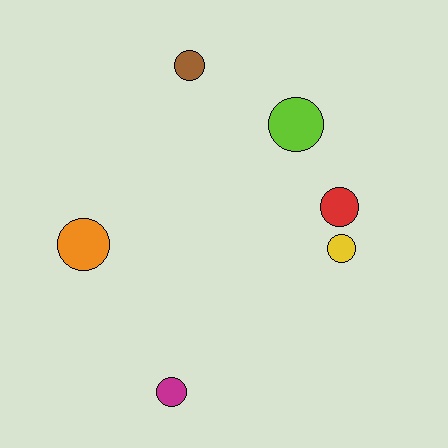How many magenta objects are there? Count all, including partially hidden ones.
There is 1 magenta object.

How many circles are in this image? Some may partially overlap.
There are 6 circles.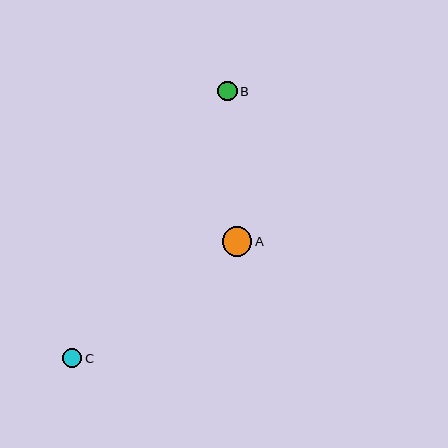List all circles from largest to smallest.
From largest to smallest: A, B, C.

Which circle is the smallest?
Circle C is the smallest with a size of approximately 19 pixels.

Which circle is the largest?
Circle A is the largest with a size of approximately 30 pixels.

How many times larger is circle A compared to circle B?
Circle A is approximately 1.5 times the size of circle B.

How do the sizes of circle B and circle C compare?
Circle B and circle C are approximately the same size.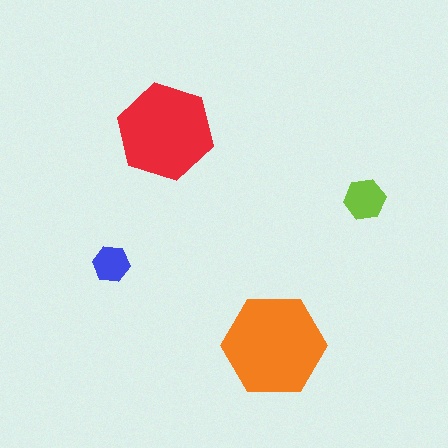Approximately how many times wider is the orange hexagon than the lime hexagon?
About 2.5 times wider.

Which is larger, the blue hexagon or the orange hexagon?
The orange one.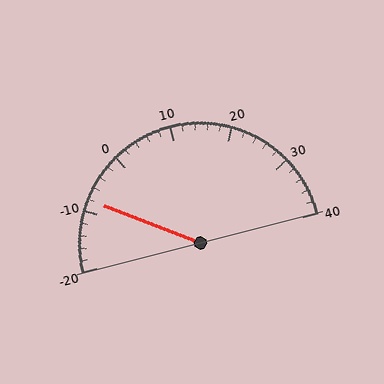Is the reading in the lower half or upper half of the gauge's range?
The reading is in the lower half of the range (-20 to 40).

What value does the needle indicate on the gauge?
The needle indicates approximately -8.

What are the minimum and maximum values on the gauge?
The gauge ranges from -20 to 40.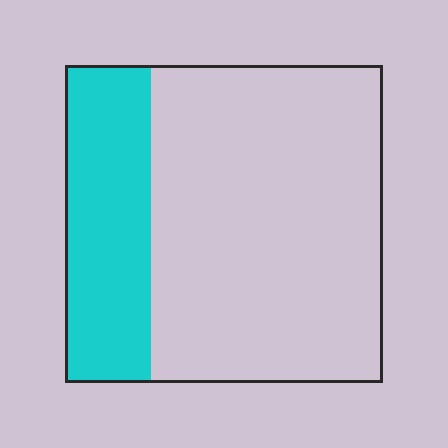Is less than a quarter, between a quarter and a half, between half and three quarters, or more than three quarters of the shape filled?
Between a quarter and a half.